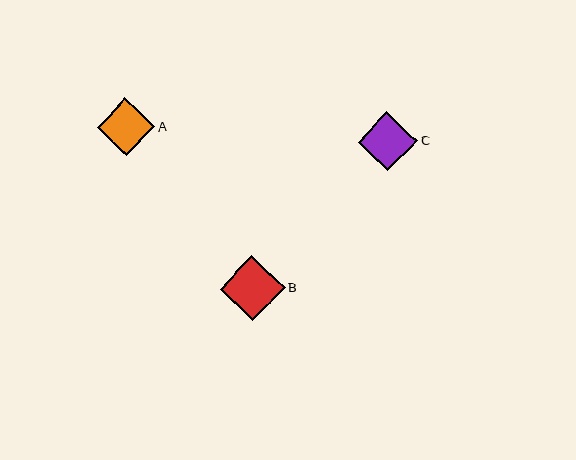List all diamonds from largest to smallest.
From largest to smallest: B, C, A.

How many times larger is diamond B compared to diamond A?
Diamond B is approximately 1.1 times the size of diamond A.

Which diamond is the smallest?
Diamond A is the smallest with a size of approximately 57 pixels.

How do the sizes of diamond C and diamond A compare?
Diamond C and diamond A are approximately the same size.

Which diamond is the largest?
Diamond B is the largest with a size of approximately 65 pixels.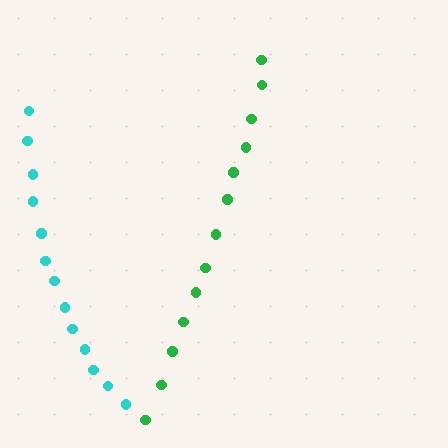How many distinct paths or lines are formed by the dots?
There are 2 distinct paths.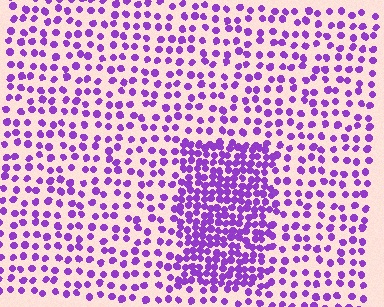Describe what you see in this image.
The image contains small purple elements arranged at two different densities. A rectangle-shaped region is visible where the elements are more densely packed than the surrounding area.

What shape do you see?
I see a rectangle.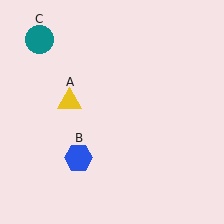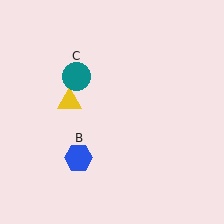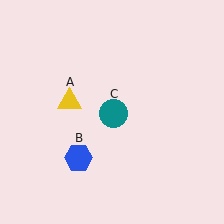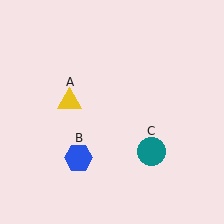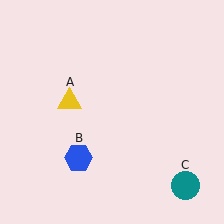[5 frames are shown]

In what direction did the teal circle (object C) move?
The teal circle (object C) moved down and to the right.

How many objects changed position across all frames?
1 object changed position: teal circle (object C).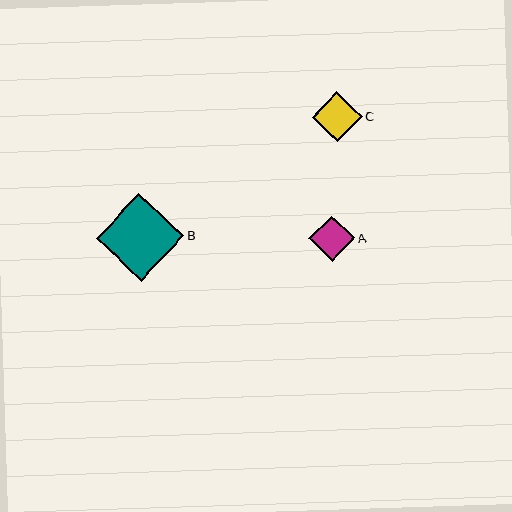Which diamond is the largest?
Diamond B is the largest with a size of approximately 88 pixels.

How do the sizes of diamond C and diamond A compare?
Diamond C and diamond A are approximately the same size.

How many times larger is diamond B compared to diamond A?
Diamond B is approximately 1.9 times the size of diamond A.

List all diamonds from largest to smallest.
From largest to smallest: B, C, A.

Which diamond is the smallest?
Diamond A is the smallest with a size of approximately 46 pixels.